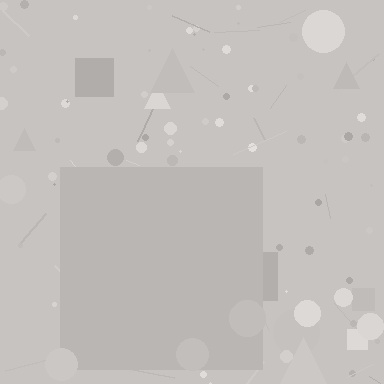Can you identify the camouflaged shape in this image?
The camouflaged shape is a square.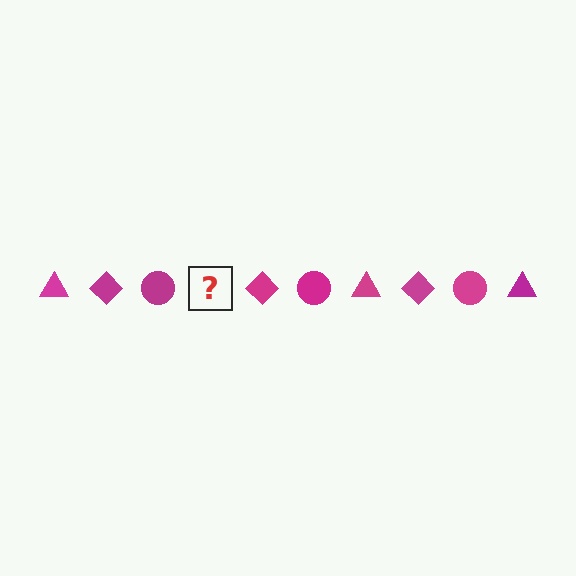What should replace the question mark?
The question mark should be replaced with a magenta triangle.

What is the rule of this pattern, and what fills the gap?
The rule is that the pattern cycles through triangle, diamond, circle shapes in magenta. The gap should be filled with a magenta triangle.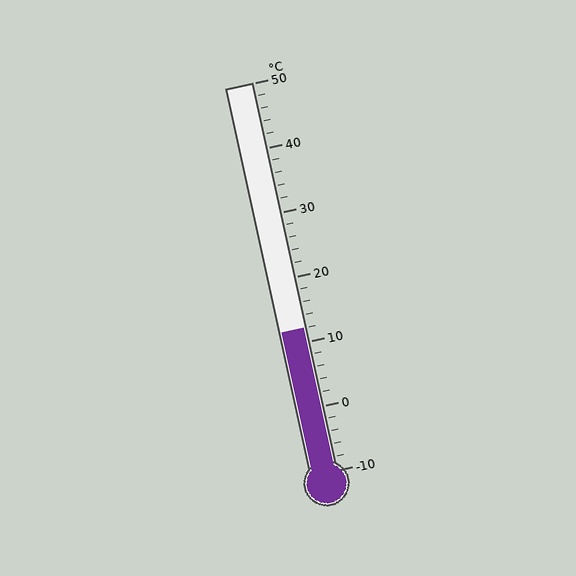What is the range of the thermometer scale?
The thermometer scale ranges from -10°C to 50°C.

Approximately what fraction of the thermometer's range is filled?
The thermometer is filled to approximately 35% of its range.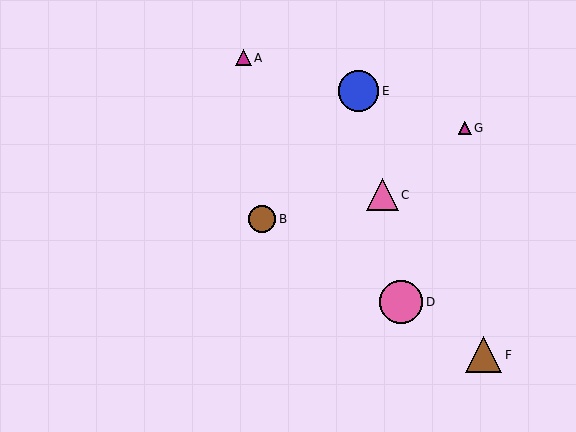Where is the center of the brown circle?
The center of the brown circle is at (262, 219).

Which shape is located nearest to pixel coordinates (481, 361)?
The brown triangle (labeled F) at (483, 355) is nearest to that location.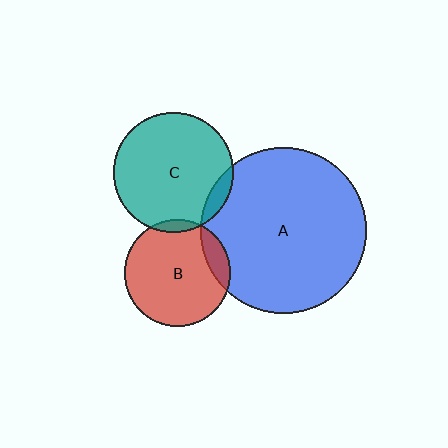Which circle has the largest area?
Circle A (blue).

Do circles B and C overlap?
Yes.